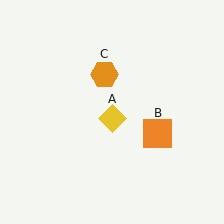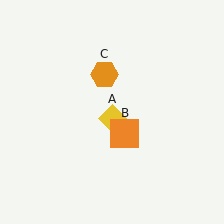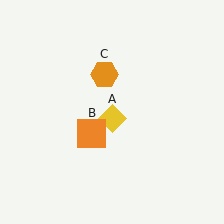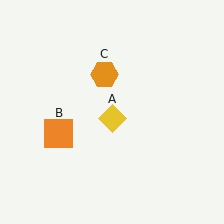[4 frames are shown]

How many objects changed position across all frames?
1 object changed position: orange square (object B).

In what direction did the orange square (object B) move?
The orange square (object B) moved left.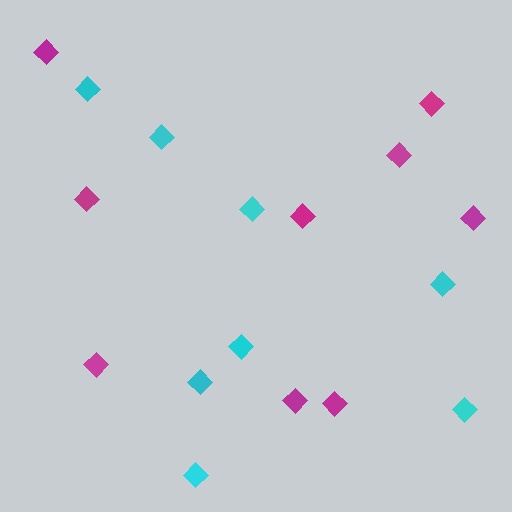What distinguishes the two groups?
There are 2 groups: one group of magenta diamonds (9) and one group of cyan diamonds (8).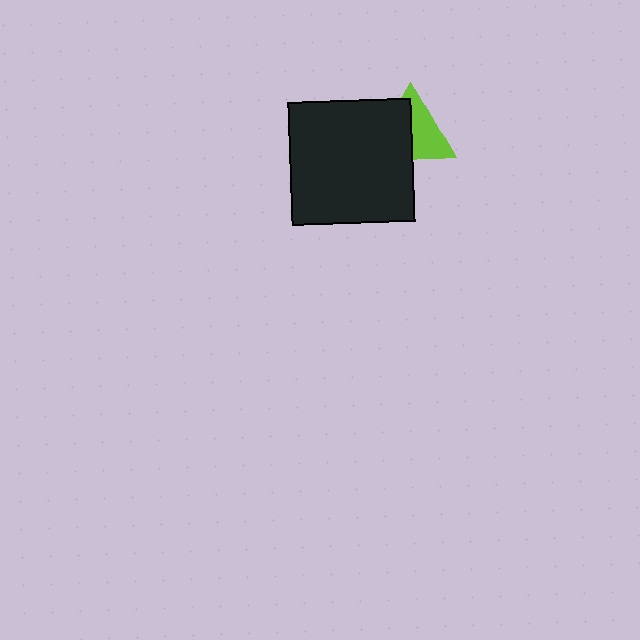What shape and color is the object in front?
The object in front is a black square.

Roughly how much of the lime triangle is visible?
About half of it is visible (roughly 51%).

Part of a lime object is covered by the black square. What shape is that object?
It is a triangle.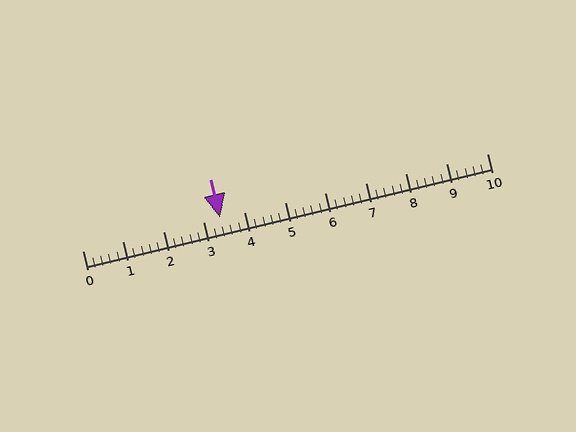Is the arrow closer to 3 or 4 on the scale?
The arrow is closer to 3.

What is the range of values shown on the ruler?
The ruler shows values from 0 to 10.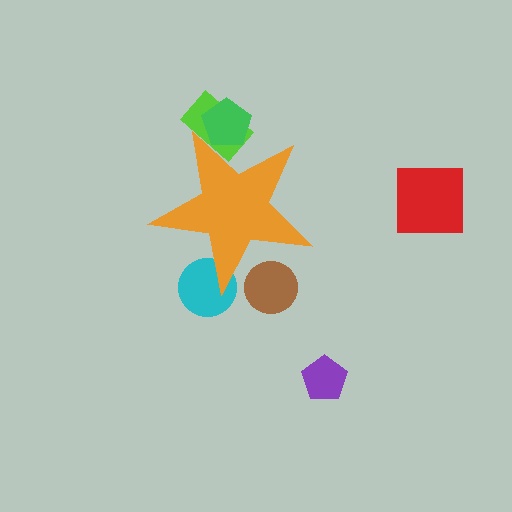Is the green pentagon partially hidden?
Yes, the green pentagon is partially hidden behind the orange star.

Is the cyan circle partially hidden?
Yes, the cyan circle is partially hidden behind the orange star.